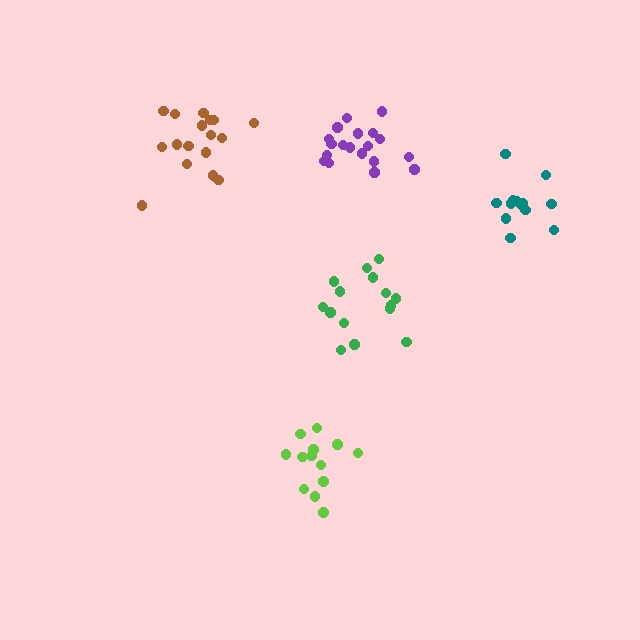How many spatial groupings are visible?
There are 5 spatial groupings.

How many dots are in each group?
Group 1: 15 dots, Group 2: 19 dots, Group 3: 13 dots, Group 4: 14 dots, Group 5: 17 dots (78 total).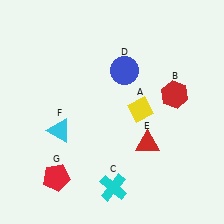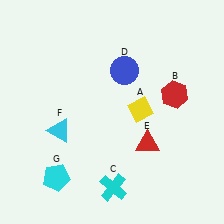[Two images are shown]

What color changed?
The pentagon (G) changed from red in Image 1 to cyan in Image 2.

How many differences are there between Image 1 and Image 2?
There is 1 difference between the two images.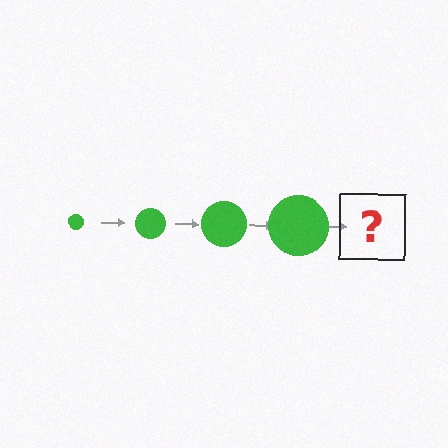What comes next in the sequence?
The next element should be a green circle, larger than the previous one.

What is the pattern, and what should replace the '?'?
The pattern is that the circle gets progressively larger each step. The '?' should be a green circle, larger than the previous one.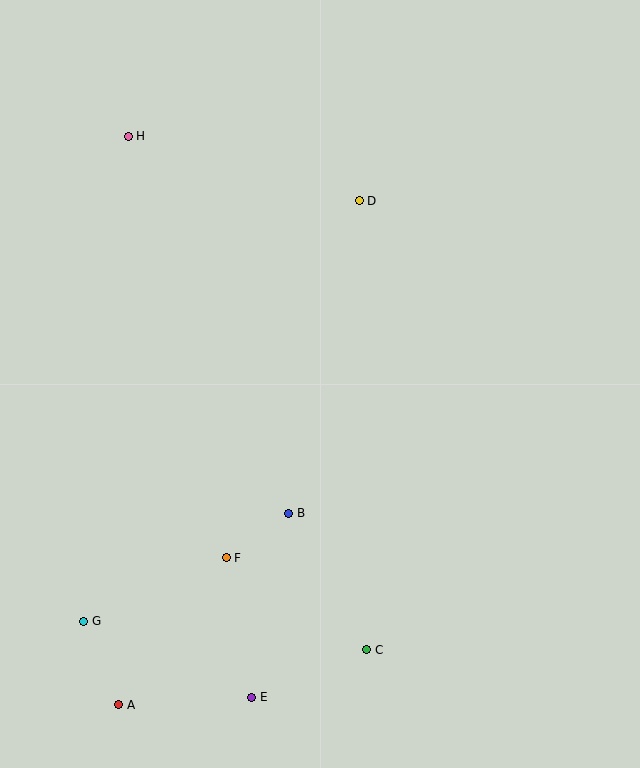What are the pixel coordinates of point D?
Point D is at (359, 201).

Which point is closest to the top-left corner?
Point H is closest to the top-left corner.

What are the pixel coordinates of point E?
Point E is at (252, 697).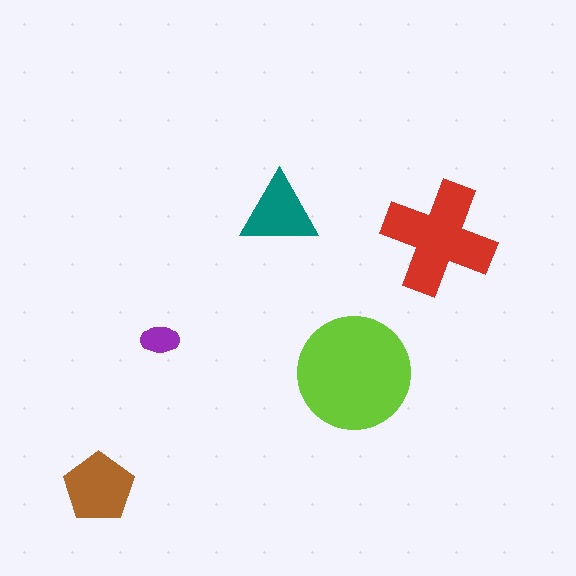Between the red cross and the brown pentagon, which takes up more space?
The red cross.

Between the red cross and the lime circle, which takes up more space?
The lime circle.